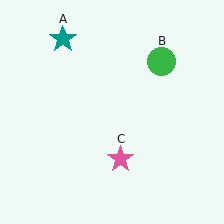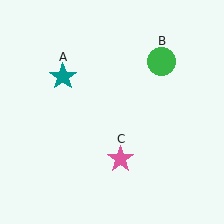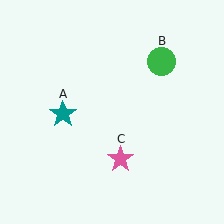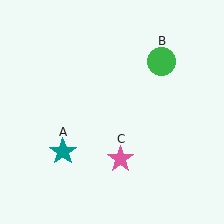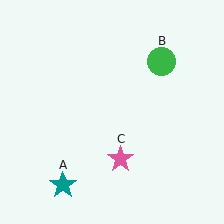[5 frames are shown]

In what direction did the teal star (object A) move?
The teal star (object A) moved down.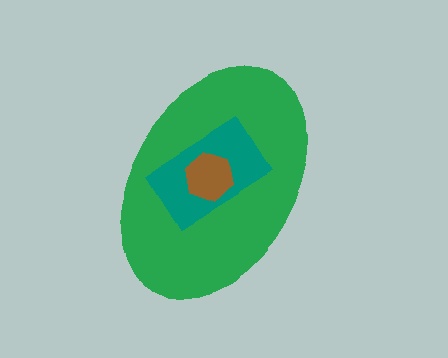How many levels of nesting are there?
3.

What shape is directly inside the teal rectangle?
The brown hexagon.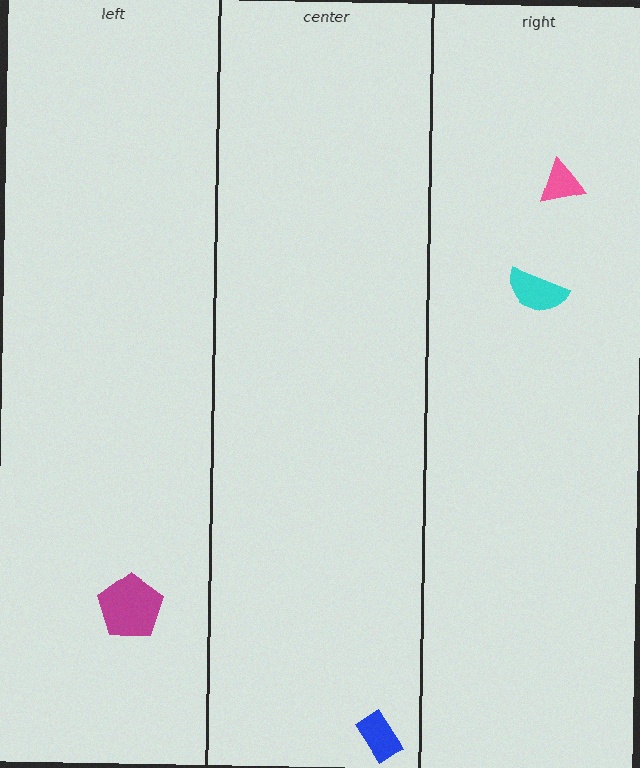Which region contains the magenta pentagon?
The left region.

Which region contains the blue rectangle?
The center region.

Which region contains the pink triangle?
The right region.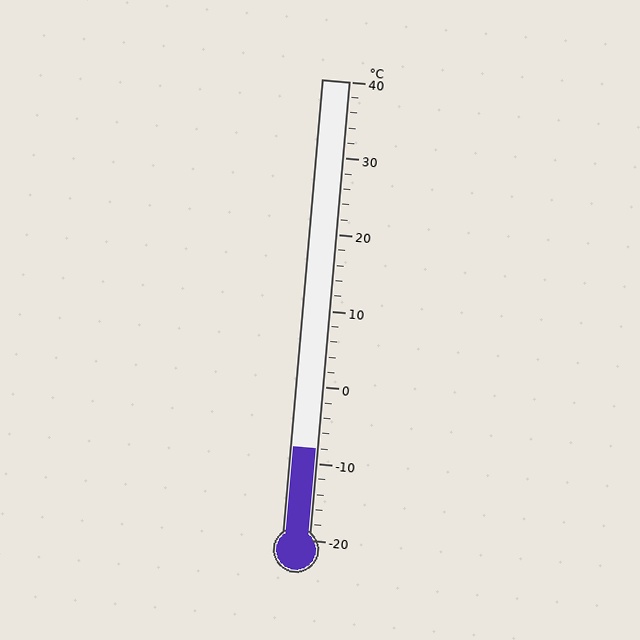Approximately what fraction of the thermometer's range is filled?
The thermometer is filled to approximately 20% of its range.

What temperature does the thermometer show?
The thermometer shows approximately -8°C.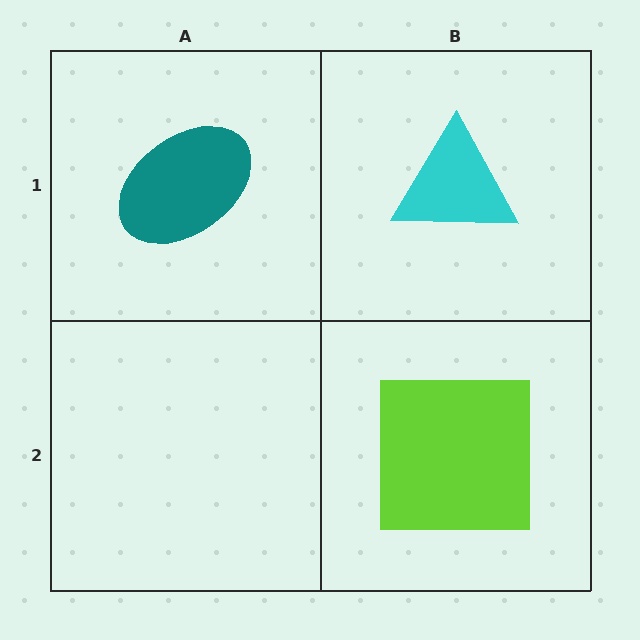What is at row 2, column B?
A lime square.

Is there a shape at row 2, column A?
No, that cell is empty.